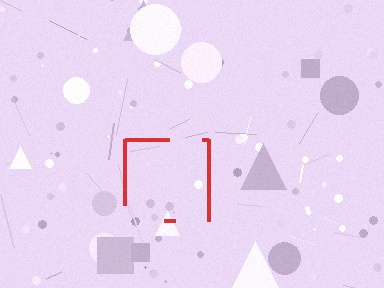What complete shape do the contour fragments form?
The contour fragments form a square.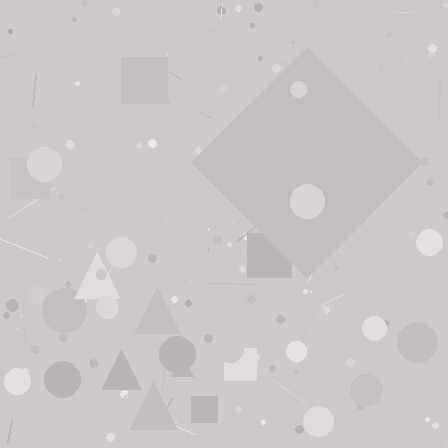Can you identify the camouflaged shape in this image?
The camouflaged shape is a diamond.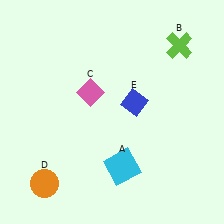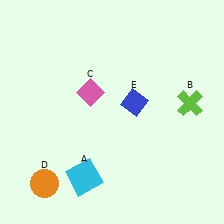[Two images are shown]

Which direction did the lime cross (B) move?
The lime cross (B) moved down.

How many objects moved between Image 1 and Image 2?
2 objects moved between the two images.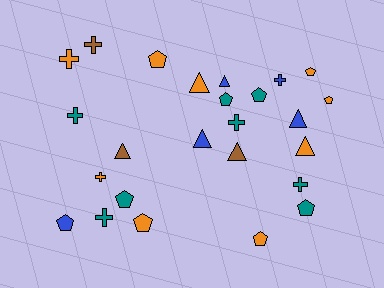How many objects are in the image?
There are 25 objects.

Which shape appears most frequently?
Pentagon, with 10 objects.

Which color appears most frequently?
Orange, with 9 objects.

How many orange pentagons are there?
There are 5 orange pentagons.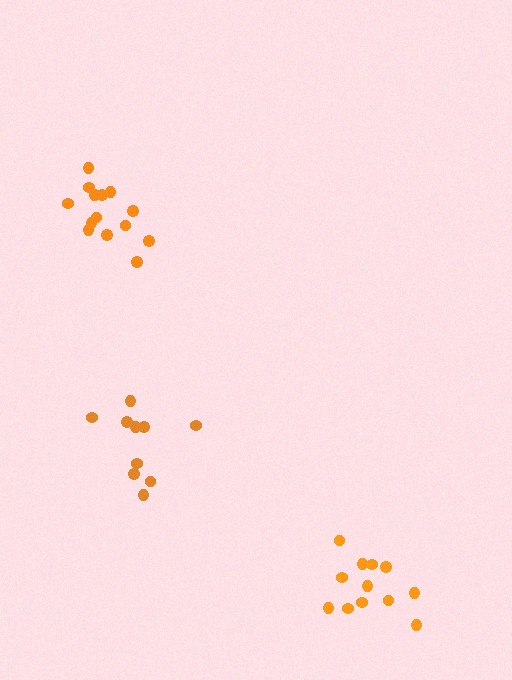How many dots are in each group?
Group 1: 12 dots, Group 2: 10 dots, Group 3: 14 dots (36 total).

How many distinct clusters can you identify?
There are 3 distinct clusters.